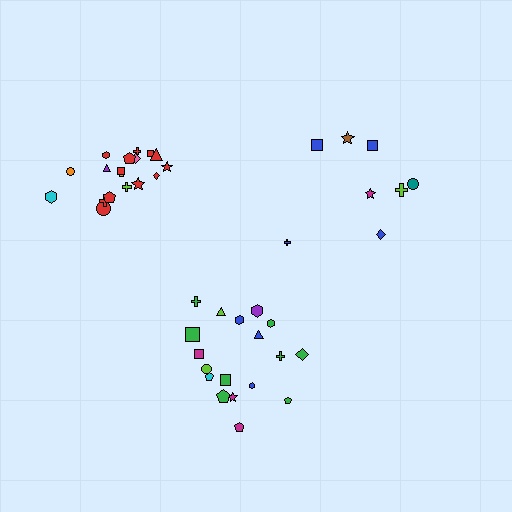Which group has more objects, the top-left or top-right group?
The top-left group.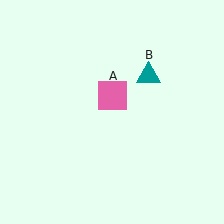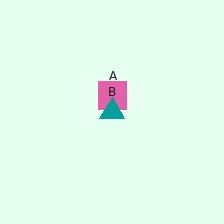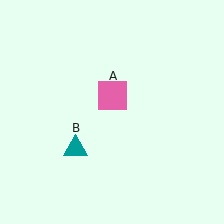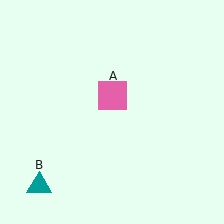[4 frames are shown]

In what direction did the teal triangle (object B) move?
The teal triangle (object B) moved down and to the left.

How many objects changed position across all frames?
1 object changed position: teal triangle (object B).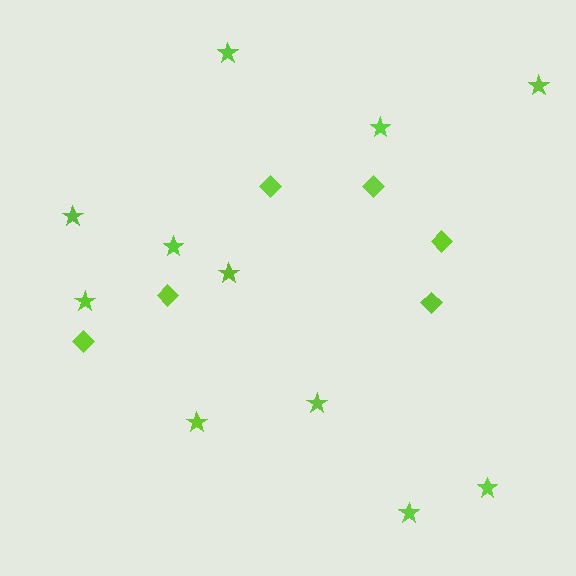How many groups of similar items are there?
There are 2 groups: one group of diamonds (6) and one group of stars (11).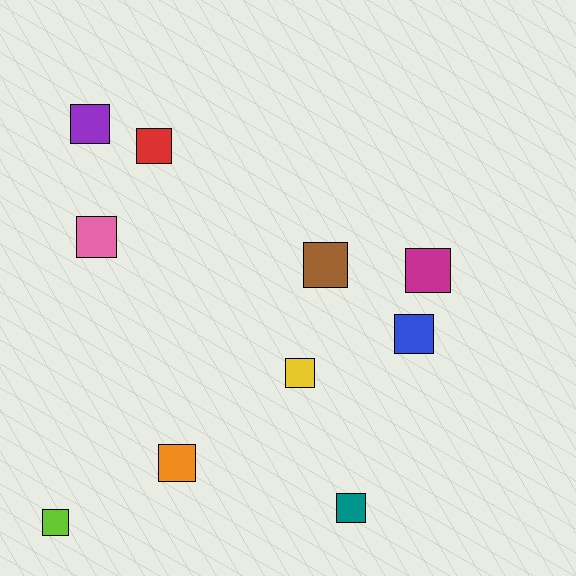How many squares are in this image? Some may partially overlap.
There are 10 squares.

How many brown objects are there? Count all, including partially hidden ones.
There is 1 brown object.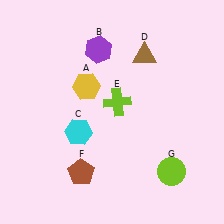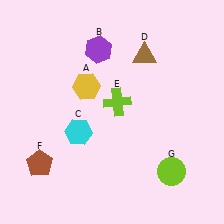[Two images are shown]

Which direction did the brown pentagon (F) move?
The brown pentagon (F) moved left.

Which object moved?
The brown pentagon (F) moved left.